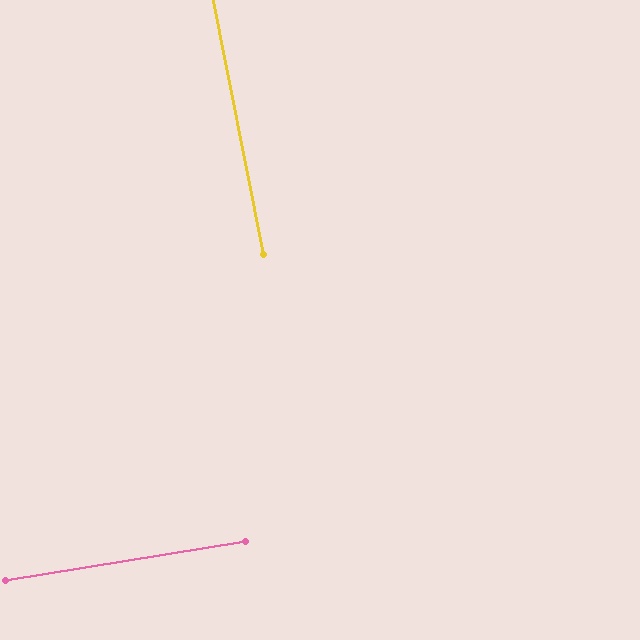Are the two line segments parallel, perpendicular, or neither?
Perpendicular — they meet at approximately 88°.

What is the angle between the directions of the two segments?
Approximately 88 degrees.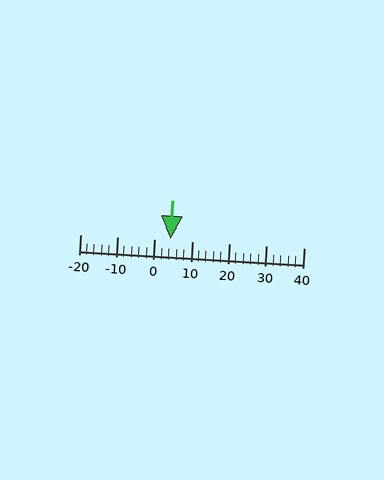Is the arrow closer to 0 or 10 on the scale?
The arrow is closer to 0.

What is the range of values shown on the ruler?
The ruler shows values from -20 to 40.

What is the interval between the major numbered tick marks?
The major tick marks are spaced 10 units apart.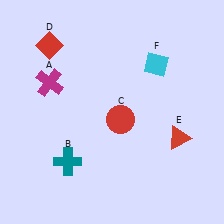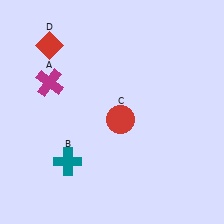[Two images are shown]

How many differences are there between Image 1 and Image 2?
There are 2 differences between the two images.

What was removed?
The cyan diamond (F), the red triangle (E) were removed in Image 2.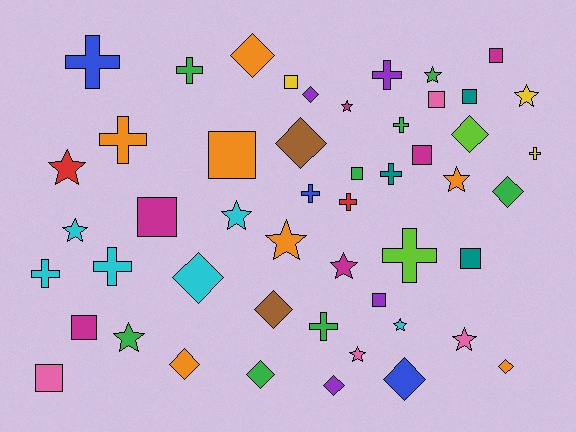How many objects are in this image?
There are 50 objects.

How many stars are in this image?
There are 13 stars.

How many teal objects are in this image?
There are 3 teal objects.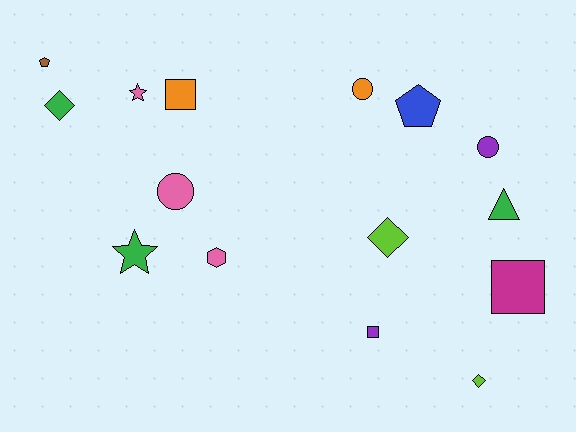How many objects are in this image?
There are 15 objects.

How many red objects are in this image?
There are no red objects.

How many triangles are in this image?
There is 1 triangle.